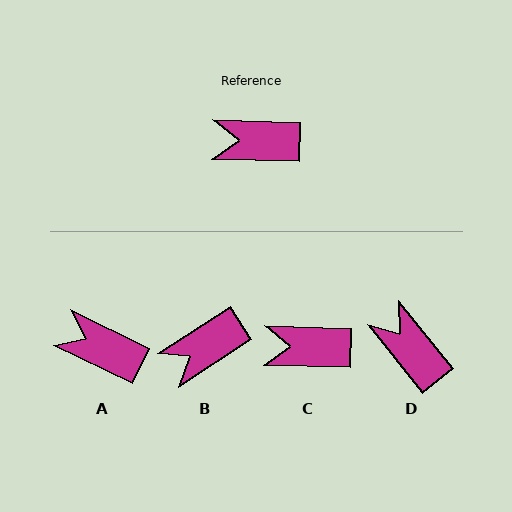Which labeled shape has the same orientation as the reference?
C.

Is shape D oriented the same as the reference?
No, it is off by about 50 degrees.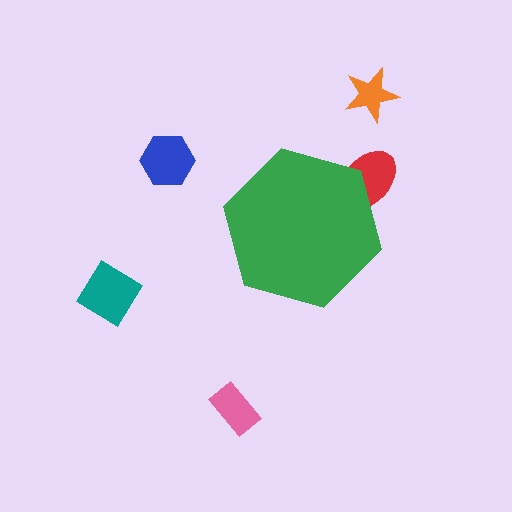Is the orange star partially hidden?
No, the orange star is fully visible.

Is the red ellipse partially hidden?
Yes, the red ellipse is partially hidden behind the green hexagon.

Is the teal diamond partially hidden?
No, the teal diamond is fully visible.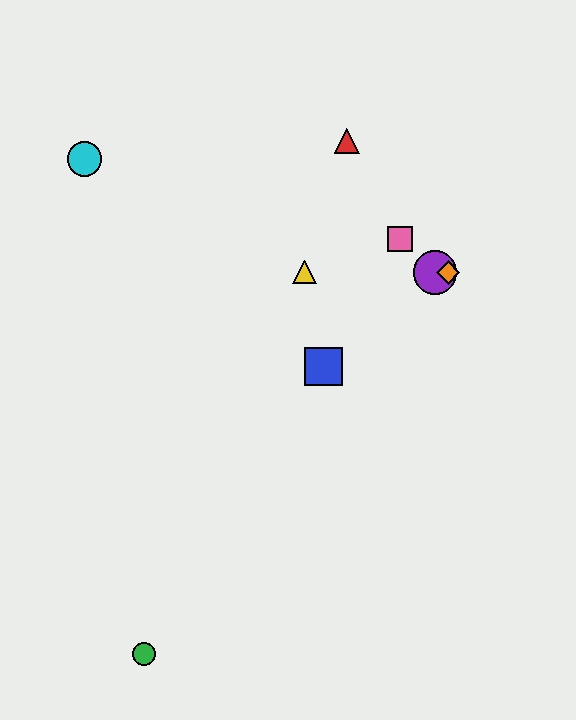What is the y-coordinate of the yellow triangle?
The yellow triangle is at y≈272.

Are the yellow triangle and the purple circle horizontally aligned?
Yes, both are at y≈272.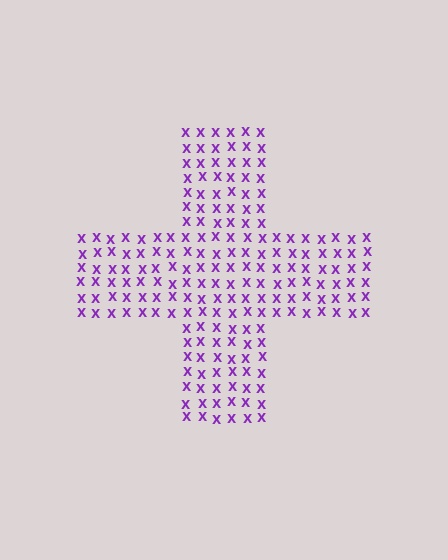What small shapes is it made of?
It is made of small letter X's.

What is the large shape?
The large shape is a cross.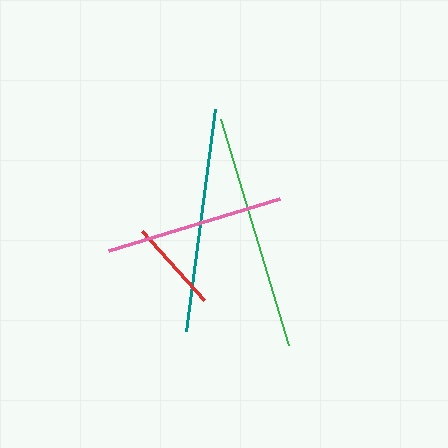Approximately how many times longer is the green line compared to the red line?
The green line is approximately 2.5 times the length of the red line.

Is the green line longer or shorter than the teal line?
The green line is longer than the teal line.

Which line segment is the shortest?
The red line is the shortest at approximately 93 pixels.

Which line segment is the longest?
The green line is the longest at approximately 236 pixels.